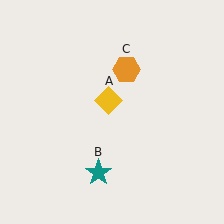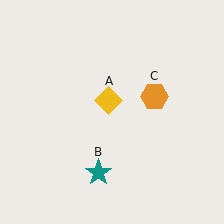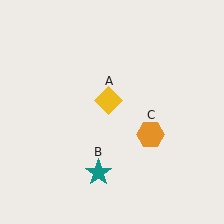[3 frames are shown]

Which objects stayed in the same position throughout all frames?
Yellow diamond (object A) and teal star (object B) remained stationary.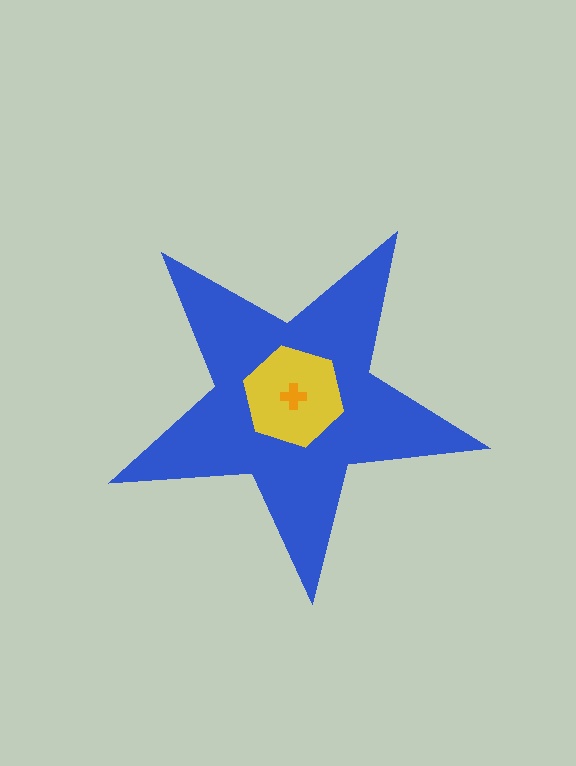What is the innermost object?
The orange cross.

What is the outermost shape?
The blue star.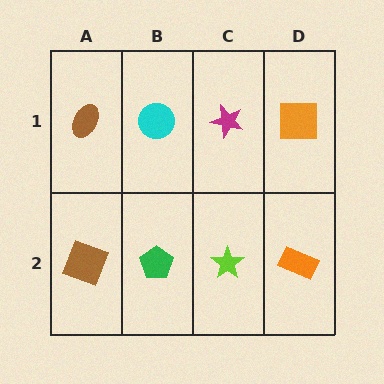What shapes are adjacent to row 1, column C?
A lime star (row 2, column C), a cyan circle (row 1, column B), an orange square (row 1, column D).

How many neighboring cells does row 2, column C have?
3.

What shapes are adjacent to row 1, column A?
A brown square (row 2, column A), a cyan circle (row 1, column B).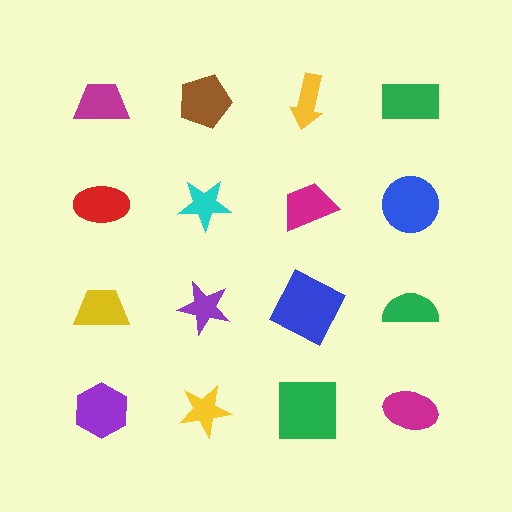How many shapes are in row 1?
4 shapes.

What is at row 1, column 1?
A magenta trapezoid.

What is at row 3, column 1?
A yellow trapezoid.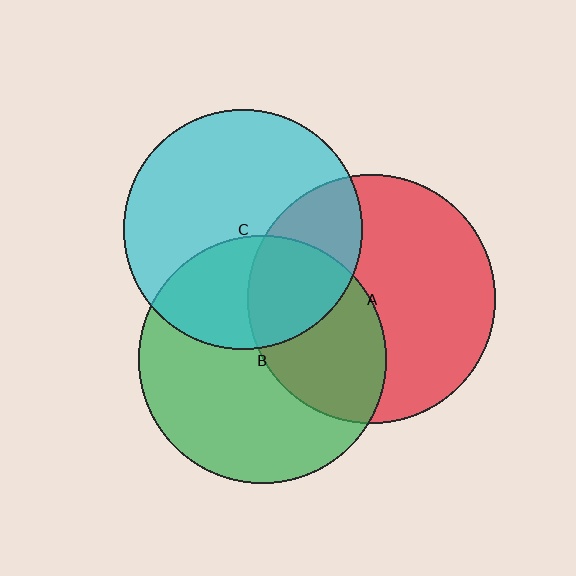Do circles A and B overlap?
Yes.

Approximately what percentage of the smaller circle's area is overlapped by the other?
Approximately 40%.